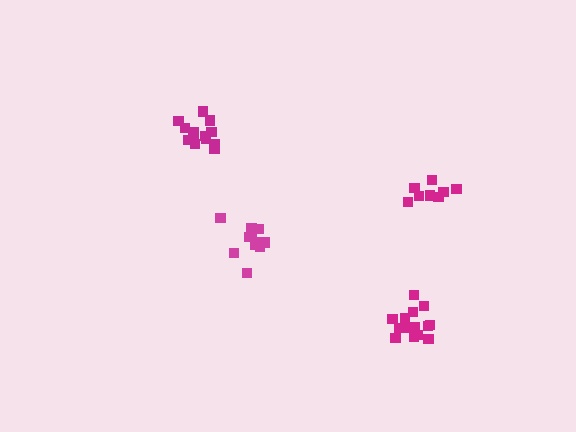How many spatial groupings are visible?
There are 4 spatial groupings.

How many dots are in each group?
Group 1: 11 dots, Group 2: 14 dots, Group 3: 8 dots, Group 4: 14 dots (47 total).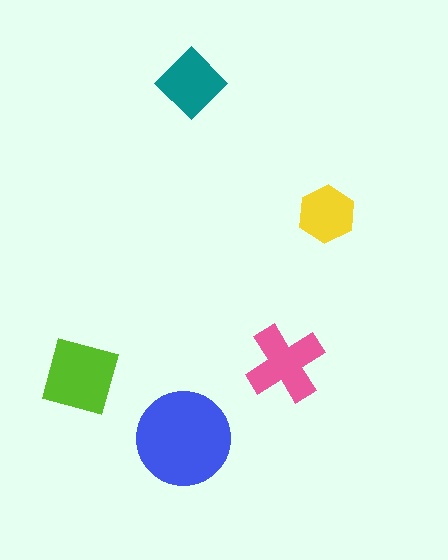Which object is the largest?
The blue circle.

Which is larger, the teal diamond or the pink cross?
The pink cross.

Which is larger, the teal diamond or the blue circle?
The blue circle.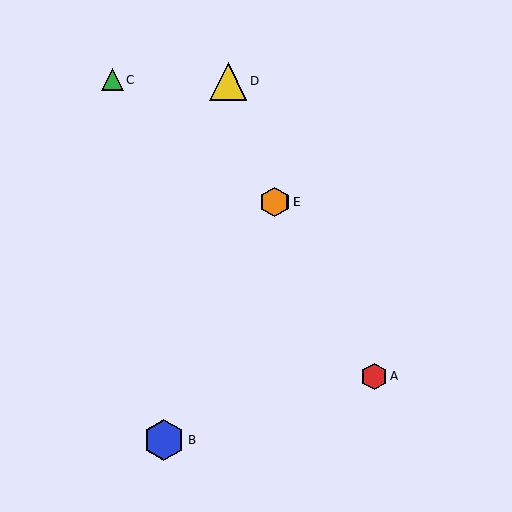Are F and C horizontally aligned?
No, F is at y≈202 and C is at y≈80.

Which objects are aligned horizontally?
Objects E, F are aligned horizontally.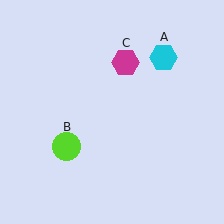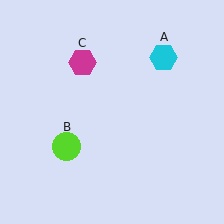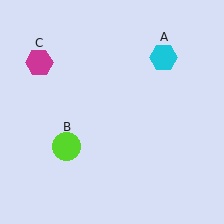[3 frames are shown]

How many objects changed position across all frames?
1 object changed position: magenta hexagon (object C).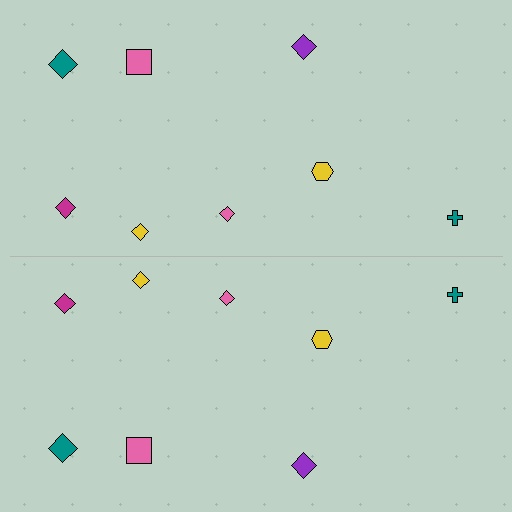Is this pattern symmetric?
Yes, this pattern has bilateral (reflection) symmetry.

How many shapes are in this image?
There are 16 shapes in this image.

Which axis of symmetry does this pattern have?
The pattern has a horizontal axis of symmetry running through the center of the image.